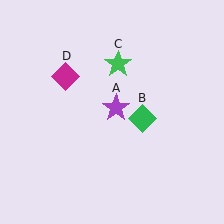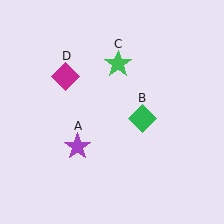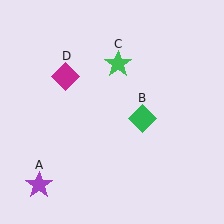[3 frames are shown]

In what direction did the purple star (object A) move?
The purple star (object A) moved down and to the left.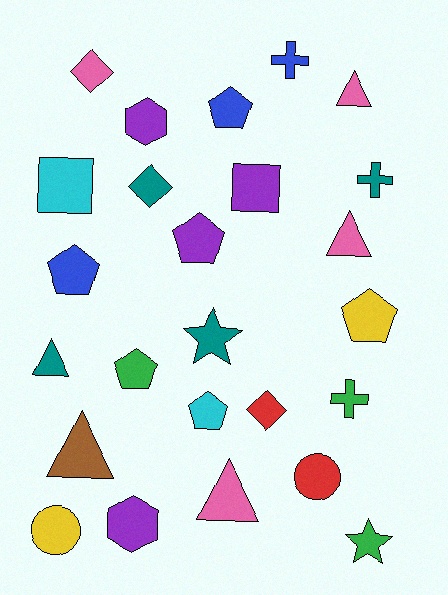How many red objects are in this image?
There are 2 red objects.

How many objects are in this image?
There are 25 objects.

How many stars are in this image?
There are 2 stars.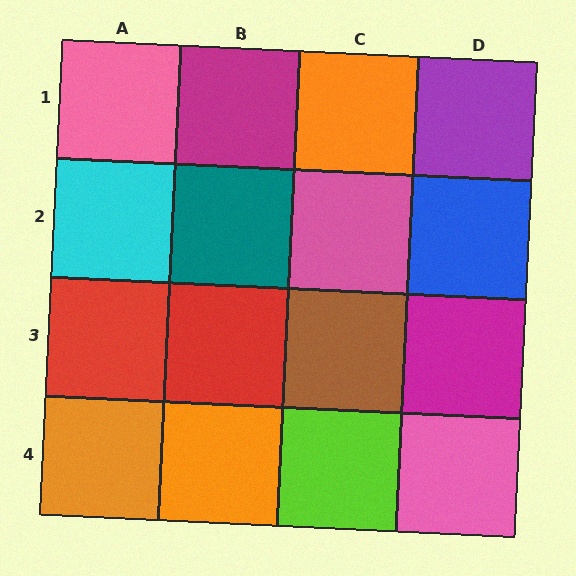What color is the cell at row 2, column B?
Teal.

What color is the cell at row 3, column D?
Magenta.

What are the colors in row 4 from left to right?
Orange, orange, lime, pink.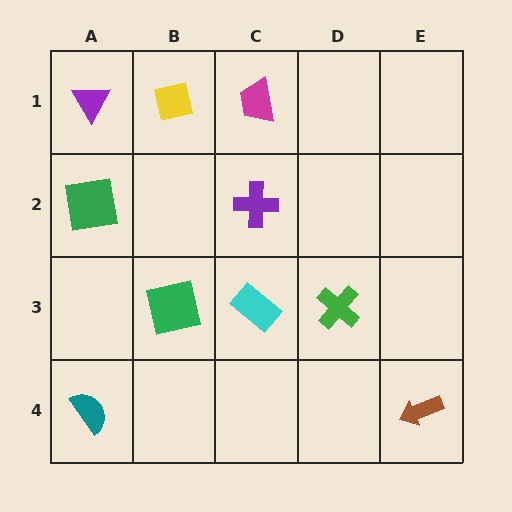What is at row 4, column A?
A teal semicircle.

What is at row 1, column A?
A purple triangle.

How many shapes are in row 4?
2 shapes.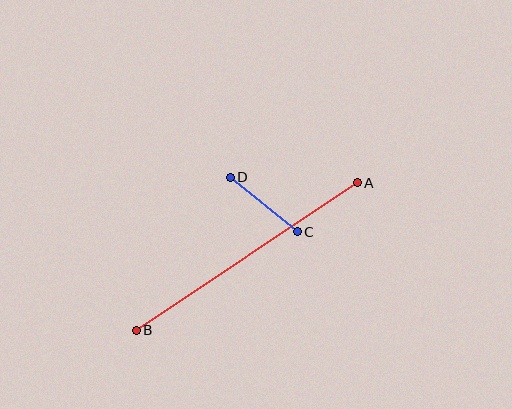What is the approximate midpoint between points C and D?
The midpoint is at approximately (264, 205) pixels.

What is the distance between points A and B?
The distance is approximately 265 pixels.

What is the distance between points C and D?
The distance is approximately 86 pixels.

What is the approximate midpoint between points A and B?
The midpoint is at approximately (247, 257) pixels.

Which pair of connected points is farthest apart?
Points A and B are farthest apart.